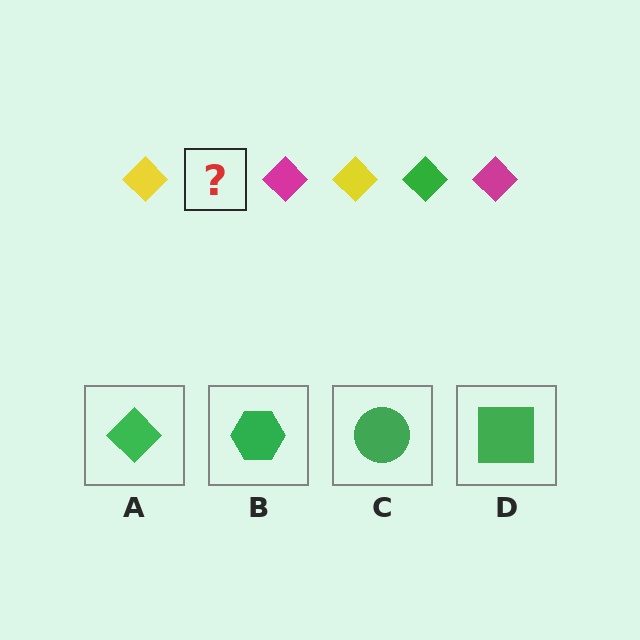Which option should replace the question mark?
Option A.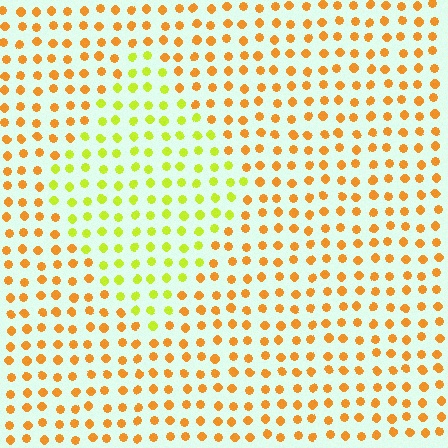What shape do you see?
I see a diamond.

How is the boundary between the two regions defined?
The boundary is defined purely by a slight shift in hue (about 43 degrees). Spacing, size, and orientation are identical on both sides.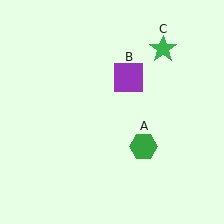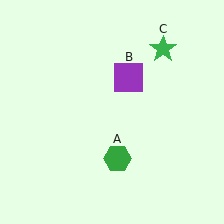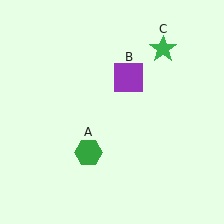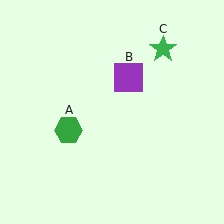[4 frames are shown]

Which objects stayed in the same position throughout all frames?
Purple square (object B) and green star (object C) remained stationary.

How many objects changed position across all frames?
1 object changed position: green hexagon (object A).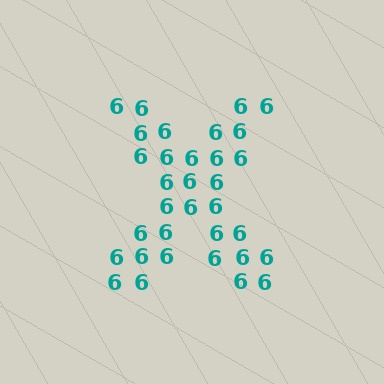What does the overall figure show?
The overall figure shows the letter X.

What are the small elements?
The small elements are digit 6's.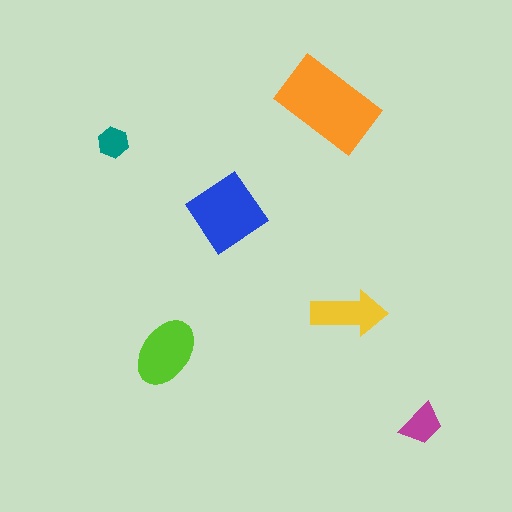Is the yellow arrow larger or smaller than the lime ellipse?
Smaller.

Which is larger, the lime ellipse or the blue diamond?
The blue diamond.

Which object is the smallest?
The teal hexagon.